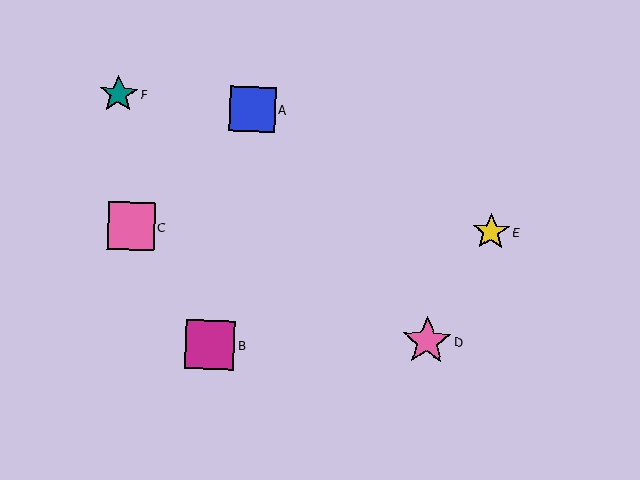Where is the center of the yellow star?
The center of the yellow star is at (491, 232).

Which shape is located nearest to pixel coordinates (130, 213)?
The pink square (labeled C) at (131, 226) is nearest to that location.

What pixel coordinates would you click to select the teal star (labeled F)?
Click at (119, 94) to select the teal star F.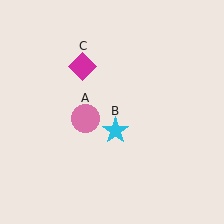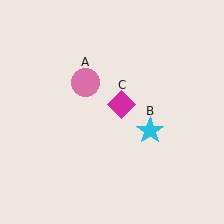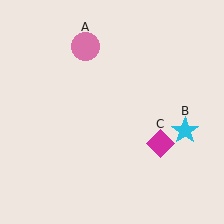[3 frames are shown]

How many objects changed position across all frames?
3 objects changed position: pink circle (object A), cyan star (object B), magenta diamond (object C).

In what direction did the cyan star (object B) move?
The cyan star (object B) moved right.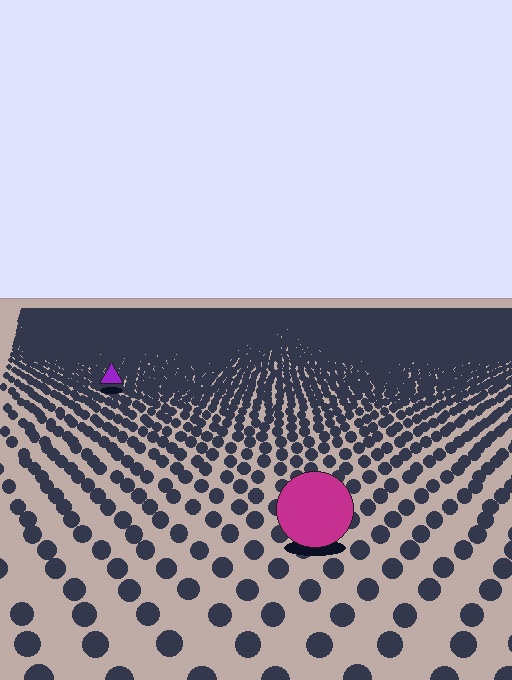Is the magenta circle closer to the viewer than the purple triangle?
Yes. The magenta circle is closer — you can tell from the texture gradient: the ground texture is coarser near it.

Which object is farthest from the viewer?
The purple triangle is farthest from the viewer. It appears smaller and the ground texture around it is denser.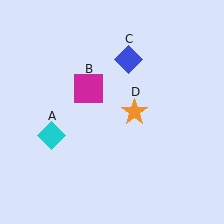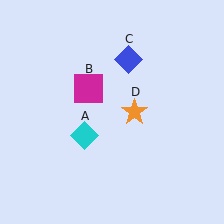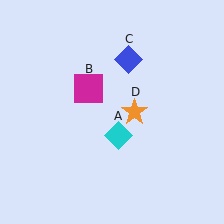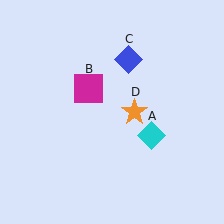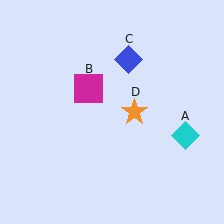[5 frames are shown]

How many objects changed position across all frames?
1 object changed position: cyan diamond (object A).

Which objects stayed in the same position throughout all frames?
Magenta square (object B) and blue diamond (object C) and orange star (object D) remained stationary.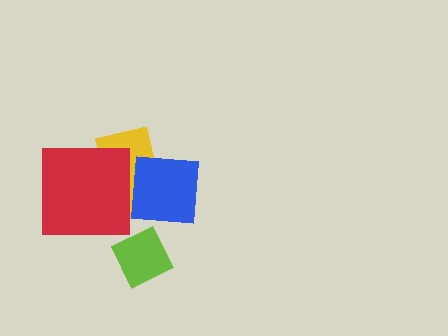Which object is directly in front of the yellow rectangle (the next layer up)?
The blue square is directly in front of the yellow rectangle.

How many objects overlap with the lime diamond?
0 objects overlap with the lime diamond.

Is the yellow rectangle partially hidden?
Yes, it is partially covered by another shape.